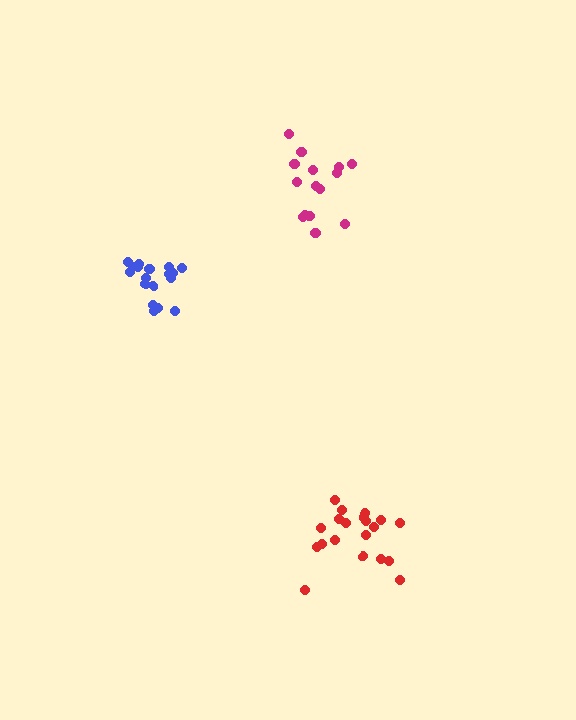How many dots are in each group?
Group 1: 20 dots, Group 2: 15 dots, Group 3: 18 dots (53 total).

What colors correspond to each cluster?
The clusters are colored: red, magenta, blue.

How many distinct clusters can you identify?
There are 3 distinct clusters.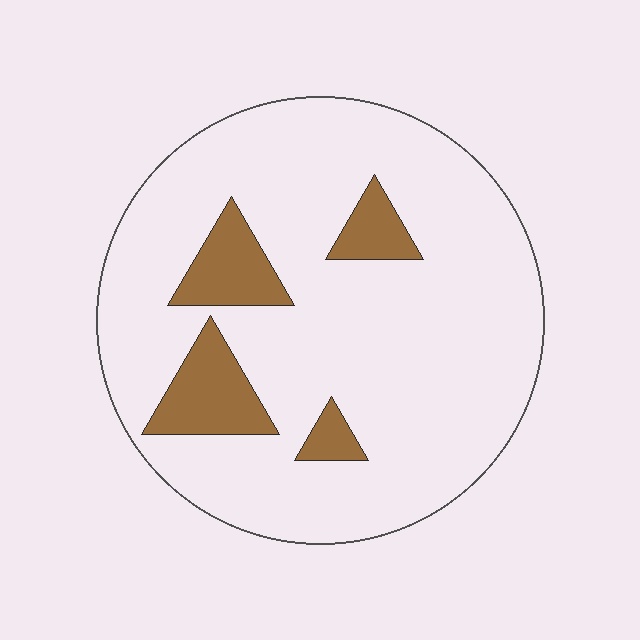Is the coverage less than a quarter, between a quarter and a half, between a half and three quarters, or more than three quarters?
Less than a quarter.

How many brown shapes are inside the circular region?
4.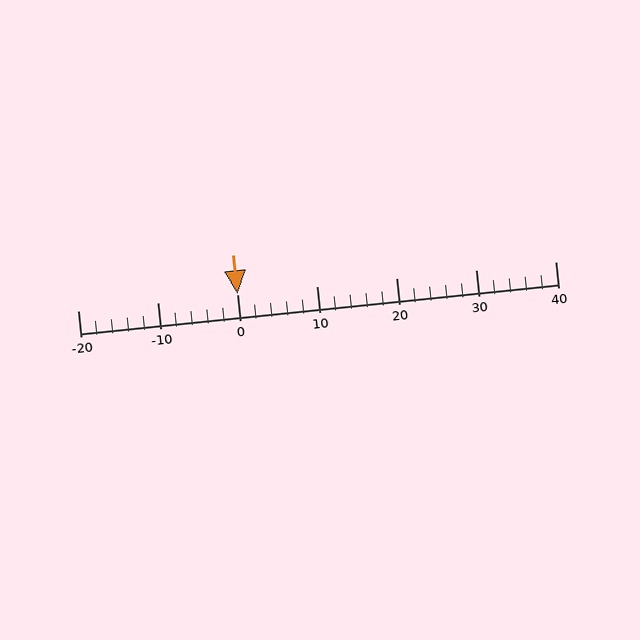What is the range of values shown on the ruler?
The ruler shows values from -20 to 40.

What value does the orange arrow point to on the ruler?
The orange arrow points to approximately 0.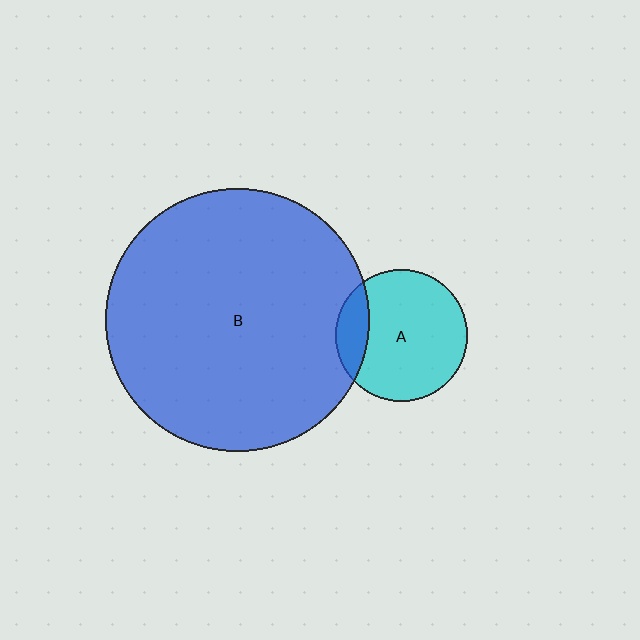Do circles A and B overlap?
Yes.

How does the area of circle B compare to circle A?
Approximately 4.0 times.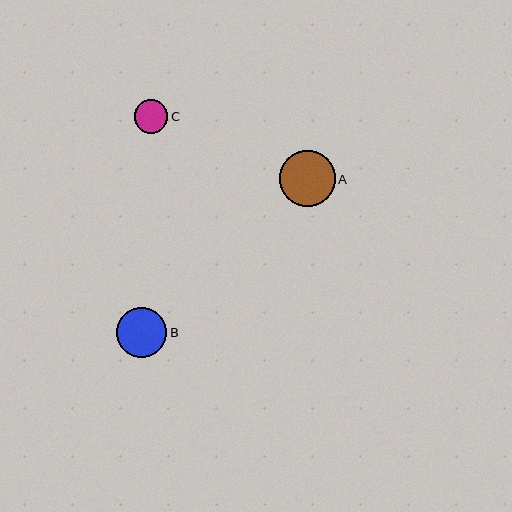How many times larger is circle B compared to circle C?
Circle B is approximately 1.5 times the size of circle C.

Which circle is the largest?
Circle A is the largest with a size of approximately 56 pixels.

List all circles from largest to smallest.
From largest to smallest: A, B, C.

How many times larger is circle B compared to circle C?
Circle B is approximately 1.5 times the size of circle C.